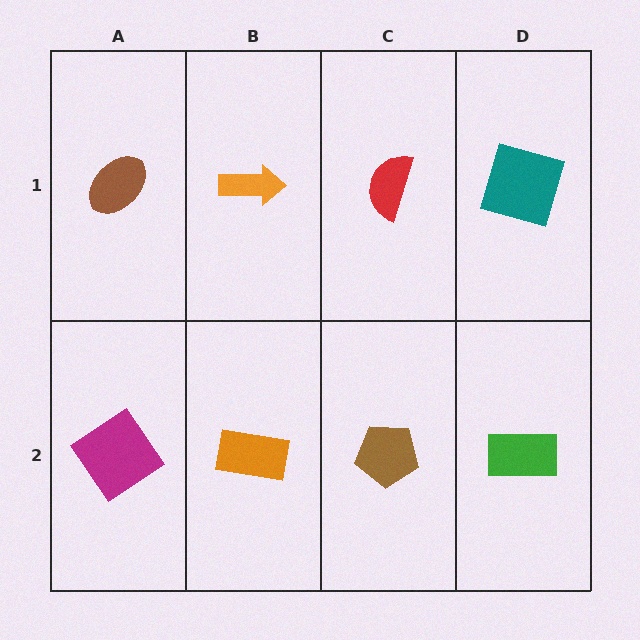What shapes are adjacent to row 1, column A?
A magenta diamond (row 2, column A), an orange arrow (row 1, column B).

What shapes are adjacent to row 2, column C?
A red semicircle (row 1, column C), an orange rectangle (row 2, column B), a green rectangle (row 2, column D).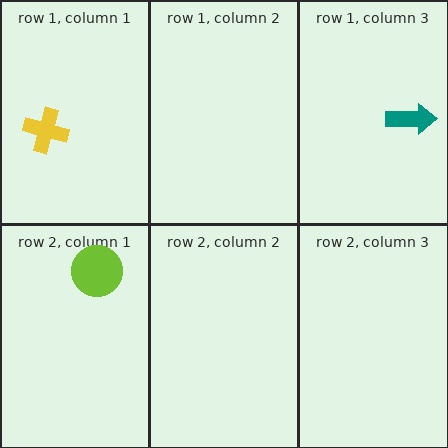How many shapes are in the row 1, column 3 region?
1.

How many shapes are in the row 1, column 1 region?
1.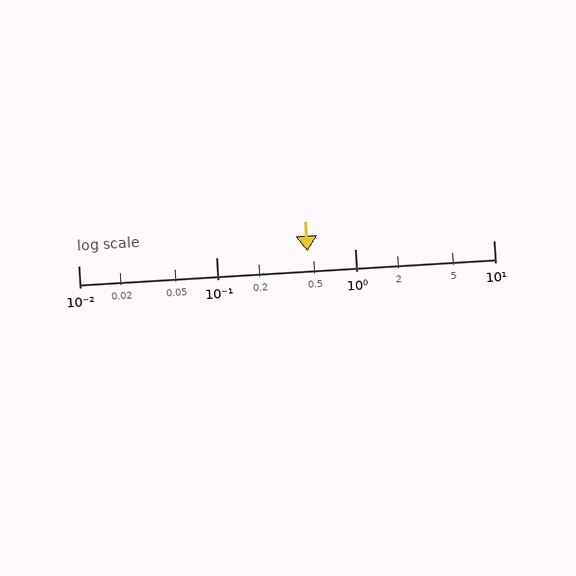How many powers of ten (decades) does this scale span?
The scale spans 3 decades, from 0.01 to 10.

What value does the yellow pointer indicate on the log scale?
The pointer indicates approximately 0.45.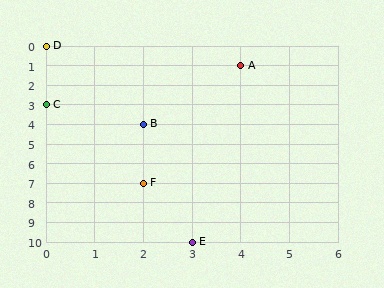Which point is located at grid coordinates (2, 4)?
Point B is at (2, 4).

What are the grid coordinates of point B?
Point B is at grid coordinates (2, 4).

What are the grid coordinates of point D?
Point D is at grid coordinates (0, 0).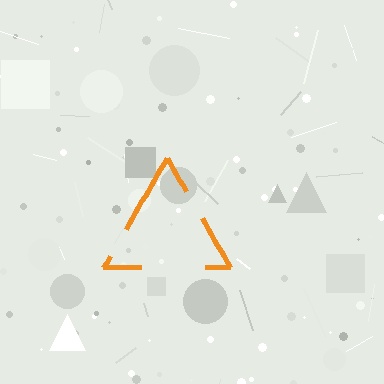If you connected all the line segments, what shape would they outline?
They would outline a triangle.